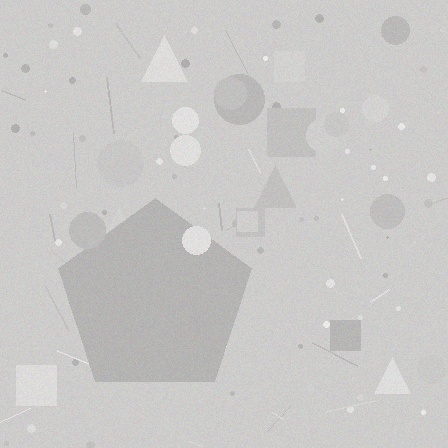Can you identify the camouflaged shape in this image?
The camouflaged shape is a pentagon.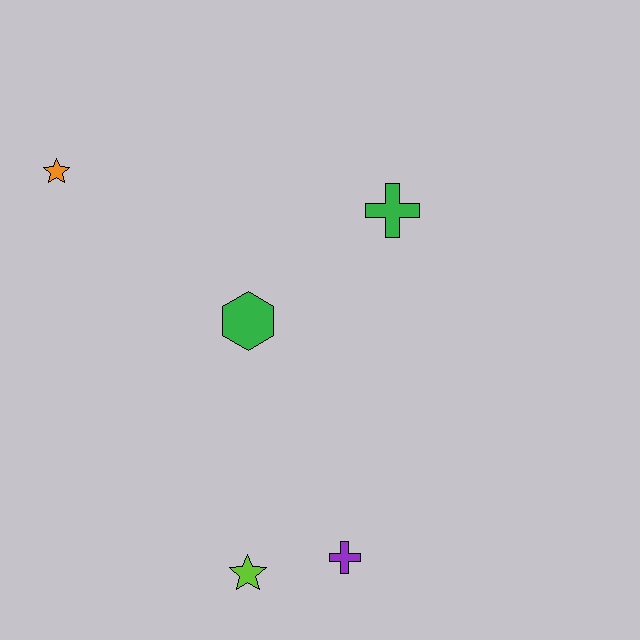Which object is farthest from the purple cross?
The orange star is farthest from the purple cross.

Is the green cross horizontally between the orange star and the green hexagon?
No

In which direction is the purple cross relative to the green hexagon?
The purple cross is below the green hexagon.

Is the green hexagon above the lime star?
Yes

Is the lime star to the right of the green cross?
No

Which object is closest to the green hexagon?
The green cross is closest to the green hexagon.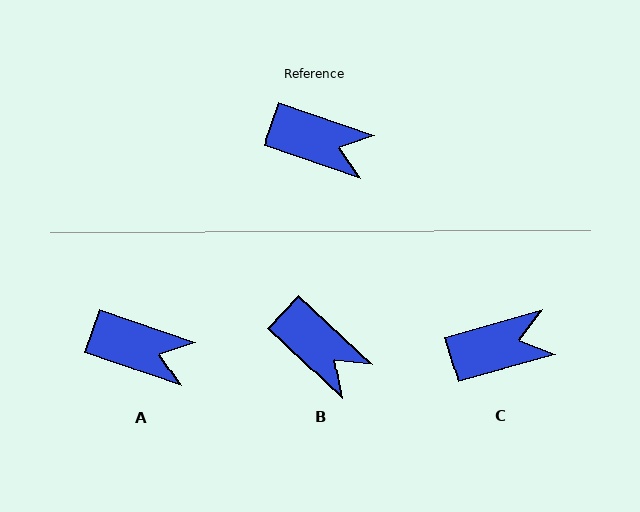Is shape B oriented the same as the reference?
No, it is off by about 24 degrees.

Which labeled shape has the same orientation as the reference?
A.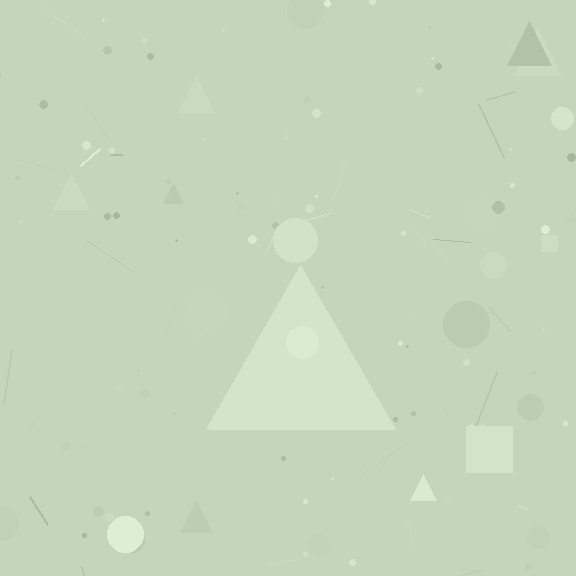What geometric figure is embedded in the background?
A triangle is embedded in the background.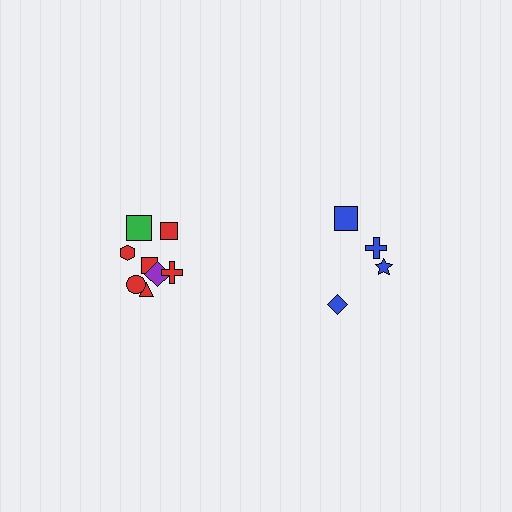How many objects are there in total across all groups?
There are 12 objects.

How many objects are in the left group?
There are 8 objects.